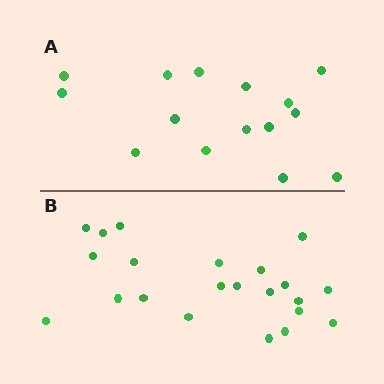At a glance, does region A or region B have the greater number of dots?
Region B (the bottom region) has more dots.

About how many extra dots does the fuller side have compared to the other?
Region B has roughly 8 or so more dots than region A.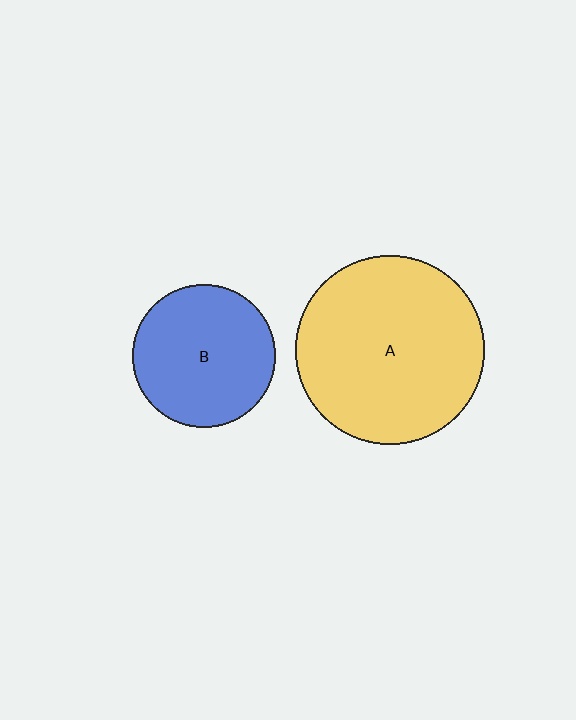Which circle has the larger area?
Circle A (yellow).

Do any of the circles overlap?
No, none of the circles overlap.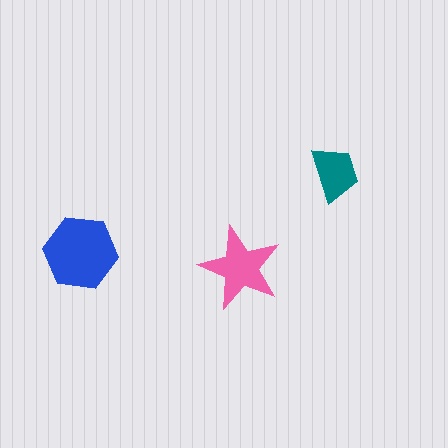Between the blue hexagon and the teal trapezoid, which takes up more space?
The blue hexagon.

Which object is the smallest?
The teal trapezoid.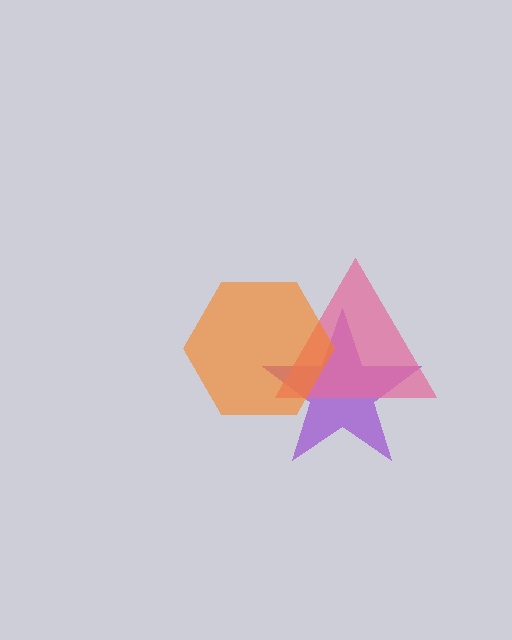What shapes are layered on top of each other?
The layered shapes are: a purple star, a pink triangle, an orange hexagon.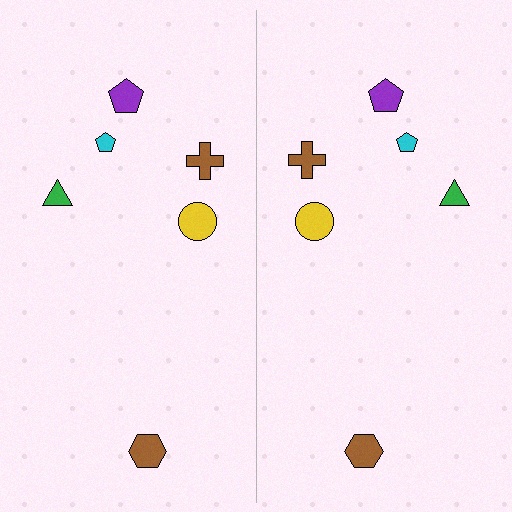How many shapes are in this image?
There are 12 shapes in this image.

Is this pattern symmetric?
Yes, this pattern has bilateral (reflection) symmetry.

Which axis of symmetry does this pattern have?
The pattern has a vertical axis of symmetry running through the center of the image.